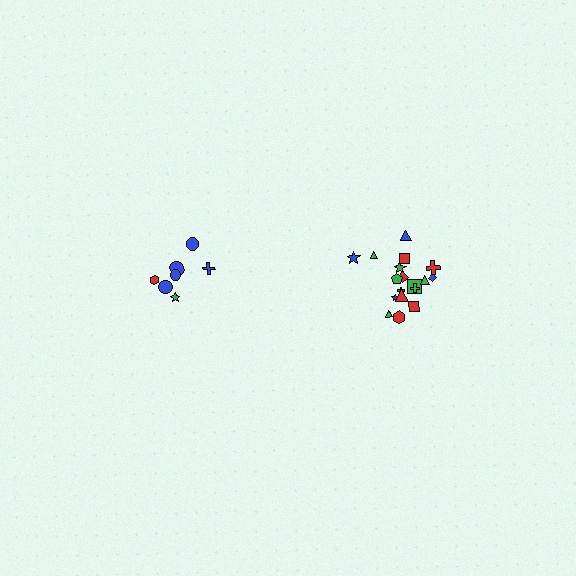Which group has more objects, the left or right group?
The right group.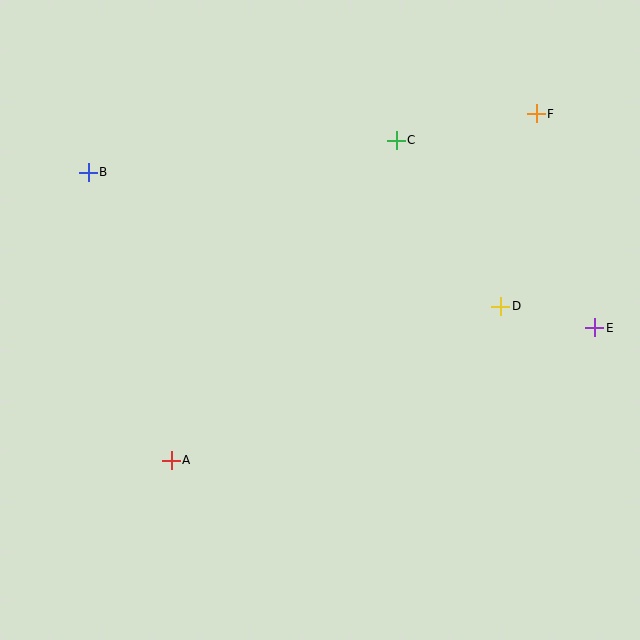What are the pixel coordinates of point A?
Point A is at (171, 460).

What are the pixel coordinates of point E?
Point E is at (595, 328).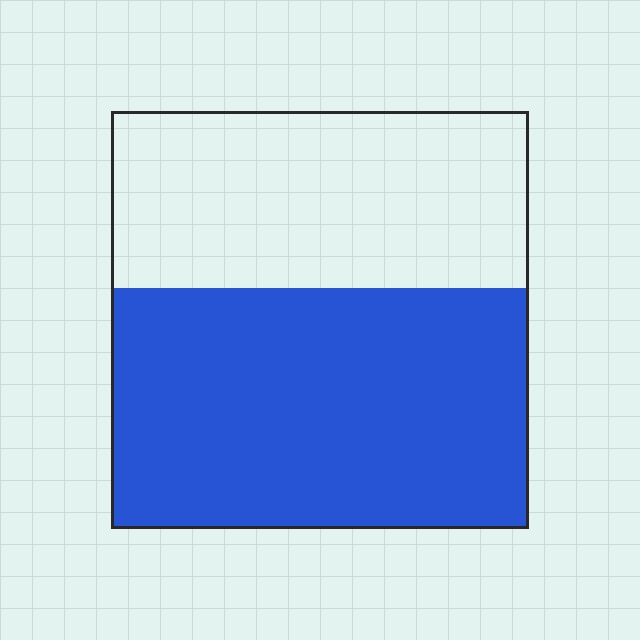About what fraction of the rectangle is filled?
About three fifths (3/5).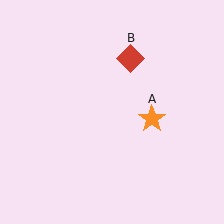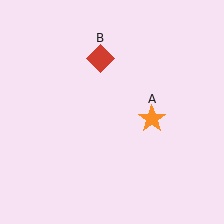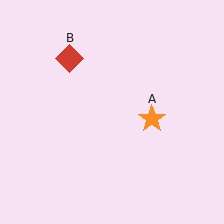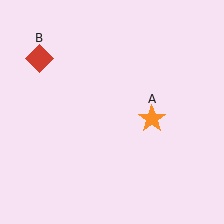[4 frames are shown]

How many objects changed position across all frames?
1 object changed position: red diamond (object B).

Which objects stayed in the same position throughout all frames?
Orange star (object A) remained stationary.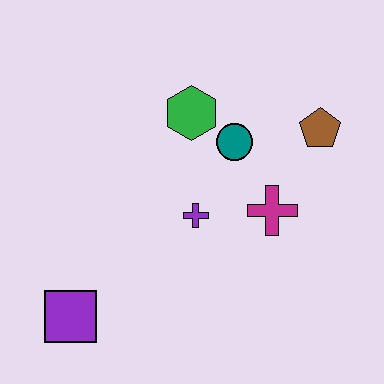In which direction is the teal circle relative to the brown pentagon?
The teal circle is to the left of the brown pentagon.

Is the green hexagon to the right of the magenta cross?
No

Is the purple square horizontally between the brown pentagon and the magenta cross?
No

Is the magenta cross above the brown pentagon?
No